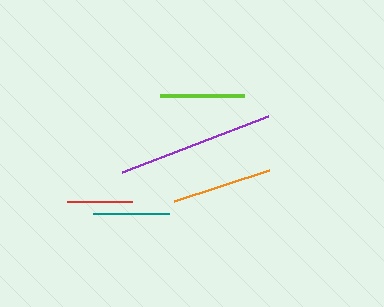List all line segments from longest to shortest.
From longest to shortest: purple, orange, lime, teal, red.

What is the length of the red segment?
The red segment is approximately 65 pixels long.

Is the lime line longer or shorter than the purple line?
The purple line is longer than the lime line.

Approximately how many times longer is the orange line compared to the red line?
The orange line is approximately 1.5 times the length of the red line.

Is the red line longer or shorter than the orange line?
The orange line is longer than the red line.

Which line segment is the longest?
The purple line is the longest at approximately 156 pixels.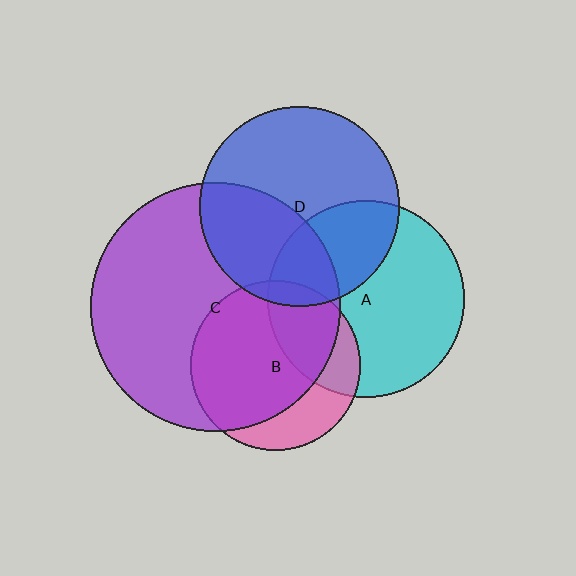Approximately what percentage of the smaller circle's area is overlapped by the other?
Approximately 70%.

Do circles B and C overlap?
Yes.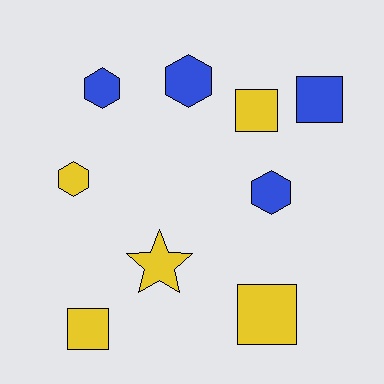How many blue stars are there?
There are no blue stars.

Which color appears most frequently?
Yellow, with 5 objects.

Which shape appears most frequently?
Square, with 4 objects.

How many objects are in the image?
There are 9 objects.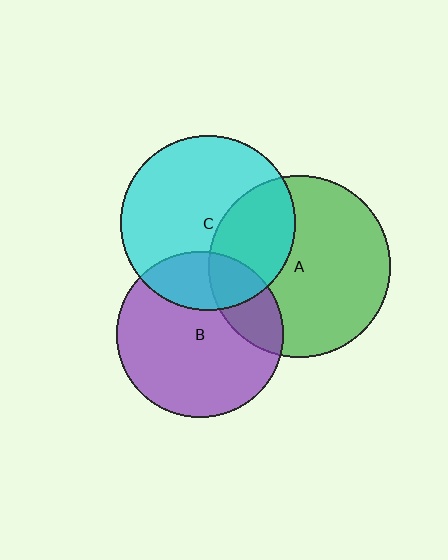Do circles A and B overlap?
Yes.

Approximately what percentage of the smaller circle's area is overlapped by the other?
Approximately 20%.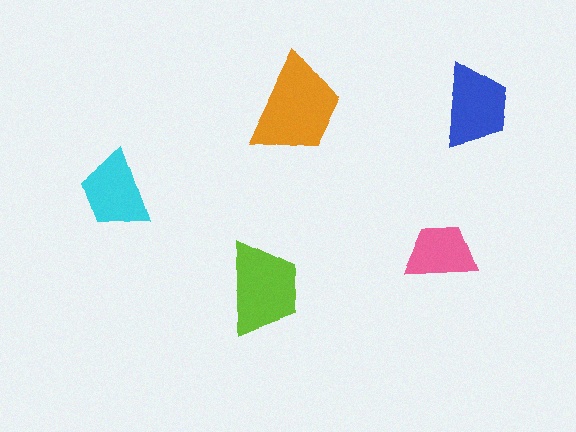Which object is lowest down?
The lime trapezoid is bottommost.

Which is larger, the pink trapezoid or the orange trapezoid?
The orange one.